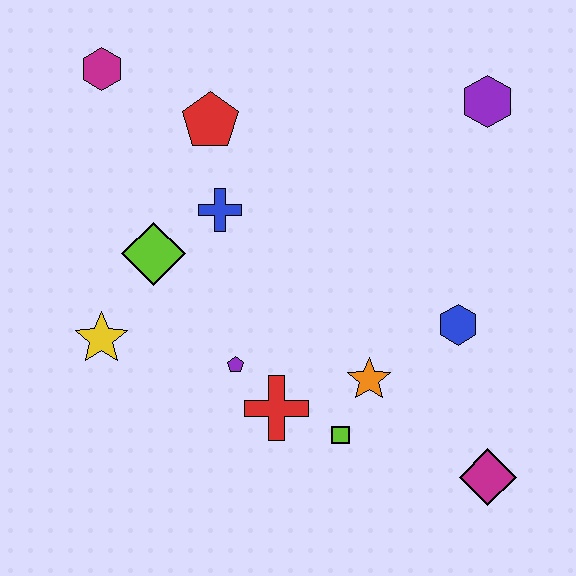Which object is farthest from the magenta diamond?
The magenta hexagon is farthest from the magenta diamond.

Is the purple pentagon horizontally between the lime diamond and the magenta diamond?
Yes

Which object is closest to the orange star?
The lime square is closest to the orange star.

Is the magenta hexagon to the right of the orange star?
No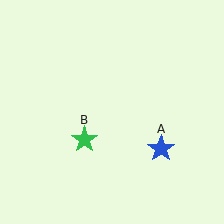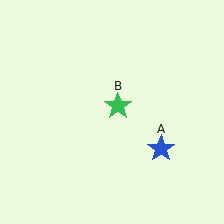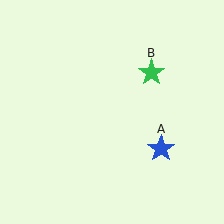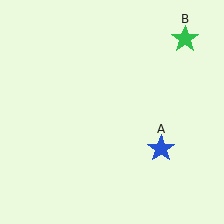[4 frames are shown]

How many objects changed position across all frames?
1 object changed position: green star (object B).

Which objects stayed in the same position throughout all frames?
Blue star (object A) remained stationary.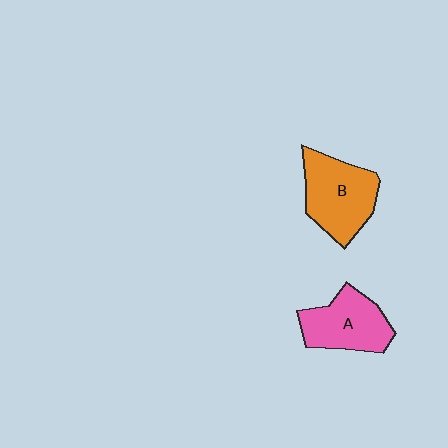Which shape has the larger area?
Shape B (orange).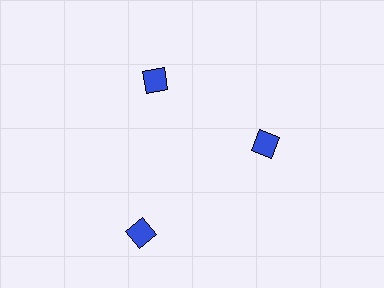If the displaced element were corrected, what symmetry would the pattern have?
It would have 3-fold rotational symmetry — the pattern would map onto itself every 120 degrees.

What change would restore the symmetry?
The symmetry would be restored by moving it inward, back onto the ring so that all 3 diamonds sit at equal angles and equal distance from the center.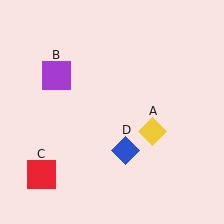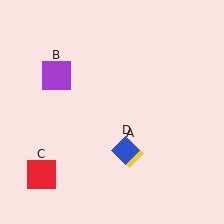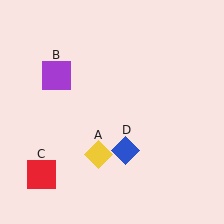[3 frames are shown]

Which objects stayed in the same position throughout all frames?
Purple square (object B) and red square (object C) and blue diamond (object D) remained stationary.